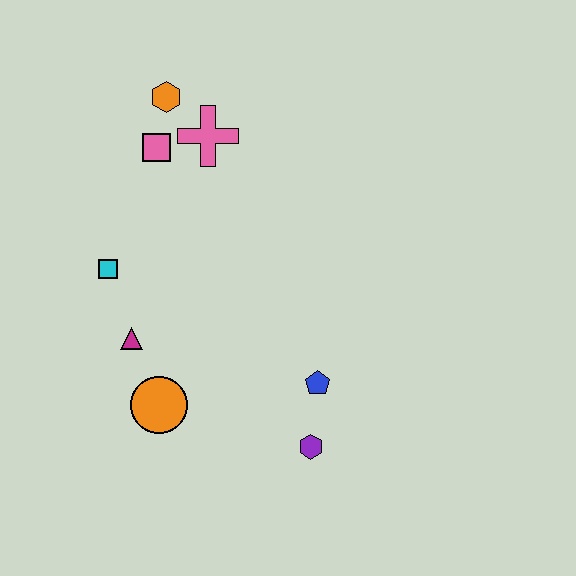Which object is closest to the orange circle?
The magenta triangle is closest to the orange circle.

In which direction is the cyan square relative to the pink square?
The cyan square is below the pink square.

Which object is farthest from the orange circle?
The orange hexagon is farthest from the orange circle.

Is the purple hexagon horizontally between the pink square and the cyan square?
No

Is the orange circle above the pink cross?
No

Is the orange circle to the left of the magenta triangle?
No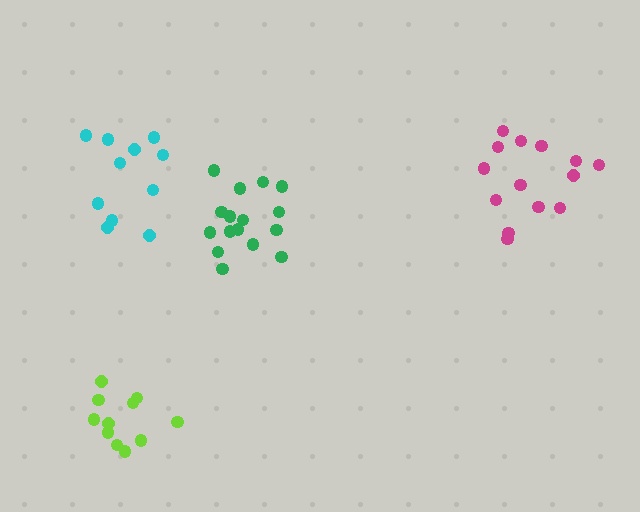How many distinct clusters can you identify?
There are 4 distinct clusters.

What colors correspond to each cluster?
The clusters are colored: cyan, magenta, lime, green.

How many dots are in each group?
Group 1: 11 dots, Group 2: 14 dots, Group 3: 12 dots, Group 4: 16 dots (53 total).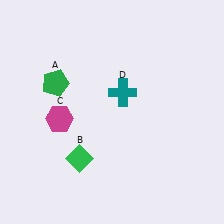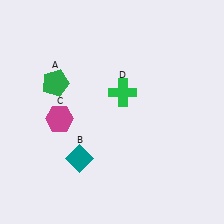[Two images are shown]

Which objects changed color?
B changed from green to teal. D changed from teal to green.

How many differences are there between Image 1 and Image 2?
There are 2 differences between the two images.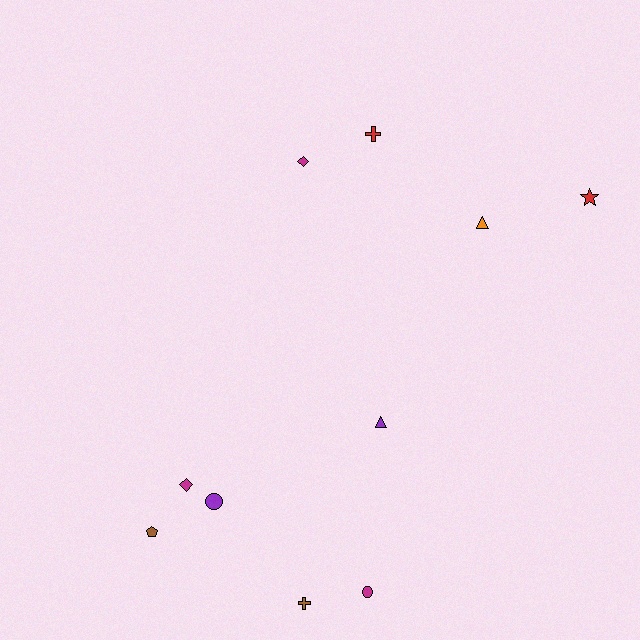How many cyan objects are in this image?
There are no cyan objects.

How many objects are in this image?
There are 10 objects.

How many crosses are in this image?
There are 2 crosses.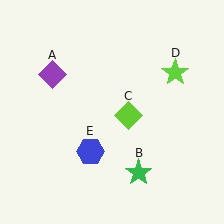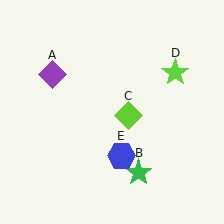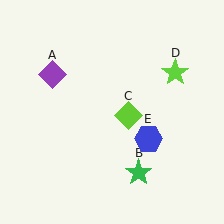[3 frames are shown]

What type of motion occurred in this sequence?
The blue hexagon (object E) rotated counterclockwise around the center of the scene.